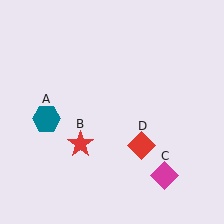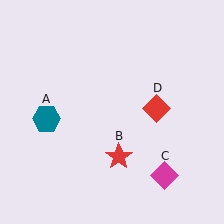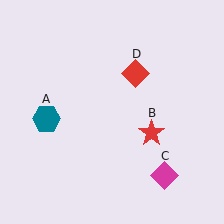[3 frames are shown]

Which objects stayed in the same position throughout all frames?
Teal hexagon (object A) and magenta diamond (object C) remained stationary.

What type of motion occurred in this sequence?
The red star (object B), red diamond (object D) rotated counterclockwise around the center of the scene.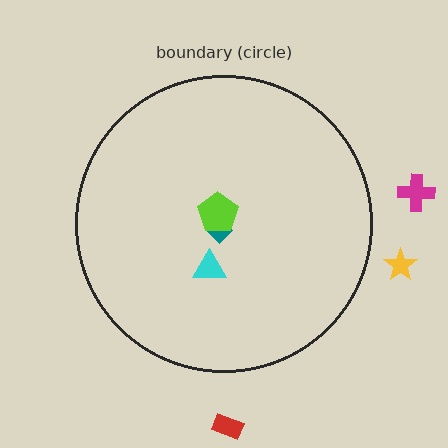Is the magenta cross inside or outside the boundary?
Outside.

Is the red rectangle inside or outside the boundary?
Outside.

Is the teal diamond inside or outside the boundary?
Inside.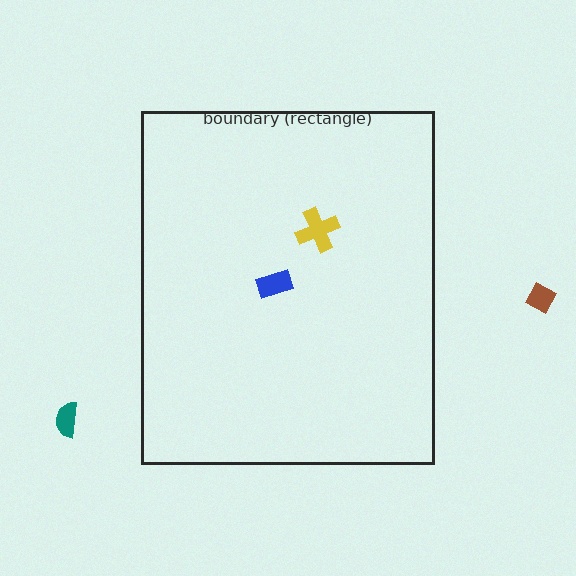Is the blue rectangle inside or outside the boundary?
Inside.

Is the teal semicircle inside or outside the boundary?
Outside.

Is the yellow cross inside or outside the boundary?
Inside.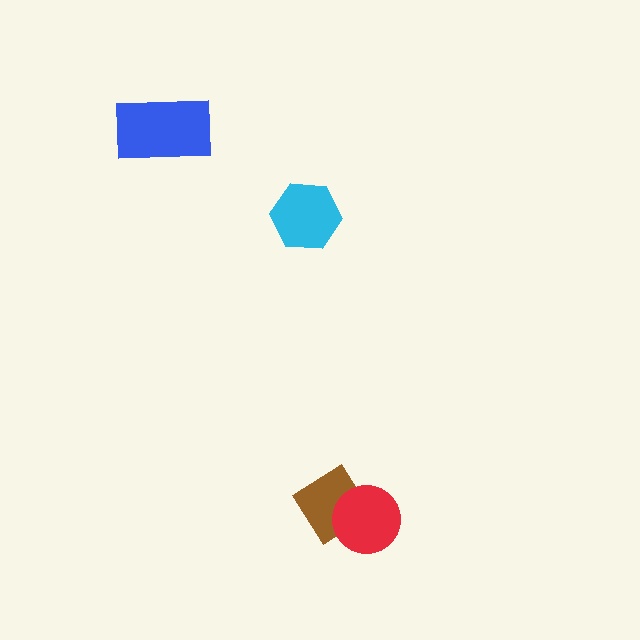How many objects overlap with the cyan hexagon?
0 objects overlap with the cyan hexagon.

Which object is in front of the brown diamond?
The red circle is in front of the brown diamond.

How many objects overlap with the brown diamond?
1 object overlaps with the brown diamond.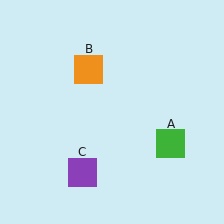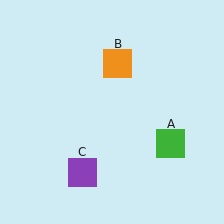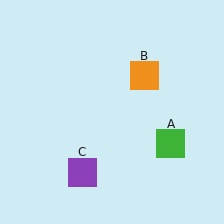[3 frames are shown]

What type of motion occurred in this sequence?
The orange square (object B) rotated clockwise around the center of the scene.